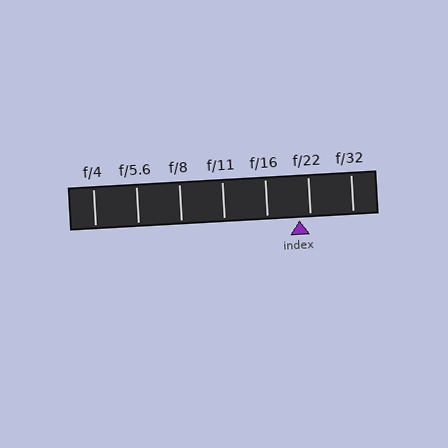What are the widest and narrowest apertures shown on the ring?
The widest aperture shown is f/4 and the narrowest is f/32.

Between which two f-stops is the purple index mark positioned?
The index mark is between f/16 and f/22.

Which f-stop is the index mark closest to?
The index mark is closest to f/22.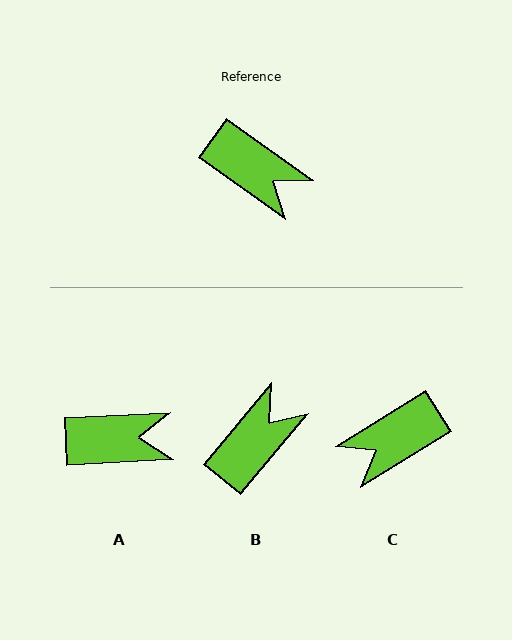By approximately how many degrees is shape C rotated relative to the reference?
Approximately 112 degrees clockwise.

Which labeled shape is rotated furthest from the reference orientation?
C, about 112 degrees away.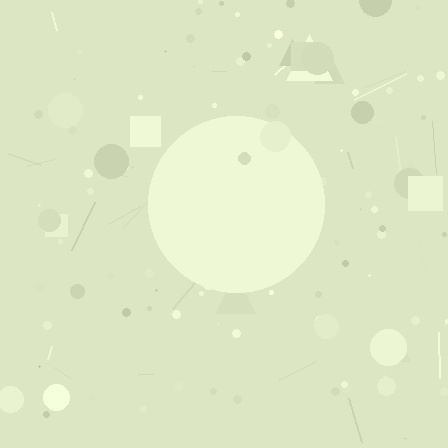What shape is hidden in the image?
A circle is hidden in the image.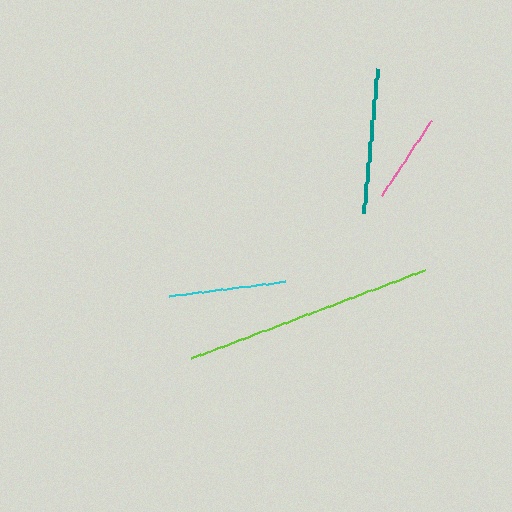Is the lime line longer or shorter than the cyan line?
The lime line is longer than the cyan line.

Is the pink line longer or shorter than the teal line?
The teal line is longer than the pink line.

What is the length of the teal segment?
The teal segment is approximately 145 pixels long.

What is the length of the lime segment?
The lime segment is approximately 250 pixels long.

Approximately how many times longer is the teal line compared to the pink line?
The teal line is approximately 1.6 times the length of the pink line.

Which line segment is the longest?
The lime line is the longest at approximately 250 pixels.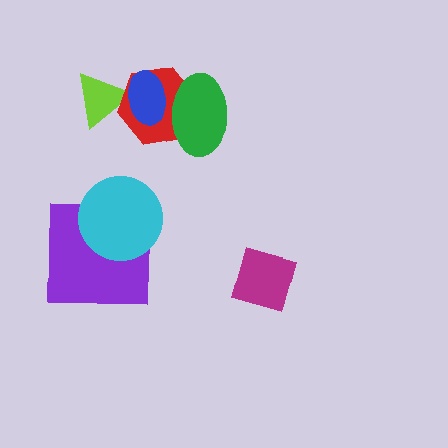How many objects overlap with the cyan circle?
1 object overlaps with the cyan circle.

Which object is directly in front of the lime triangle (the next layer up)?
The red hexagon is directly in front of the lime triangle.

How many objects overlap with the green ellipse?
2 objects overlap with the green ellipse.